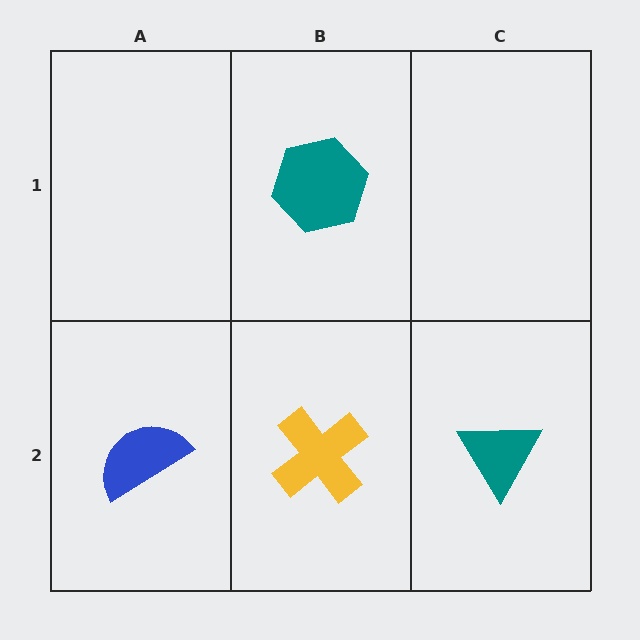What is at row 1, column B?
A teal hexagon.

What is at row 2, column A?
A blue semicircle.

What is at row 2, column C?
A teal triangle.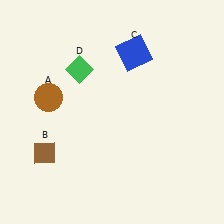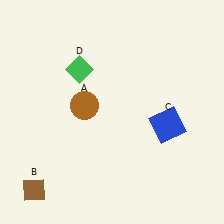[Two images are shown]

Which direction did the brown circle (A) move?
The brown circle (A) moved right.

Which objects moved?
The objects that moved are: the brown circle (A), the brown diamond (B), the blue square (C).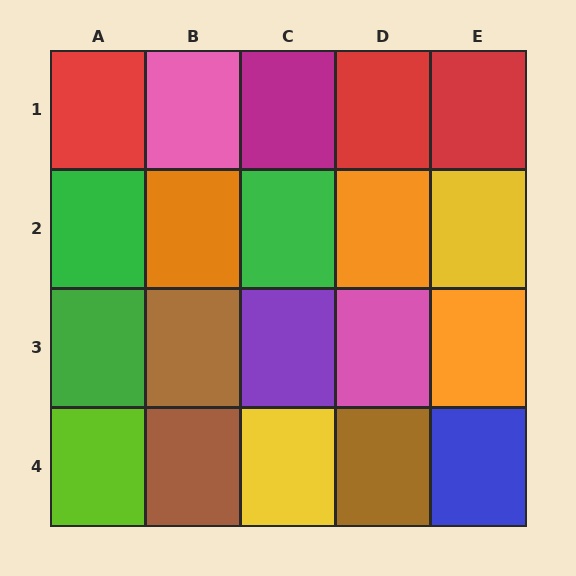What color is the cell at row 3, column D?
Pink.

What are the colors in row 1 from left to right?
Red, pink, magenta, red, red.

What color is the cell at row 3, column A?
Green.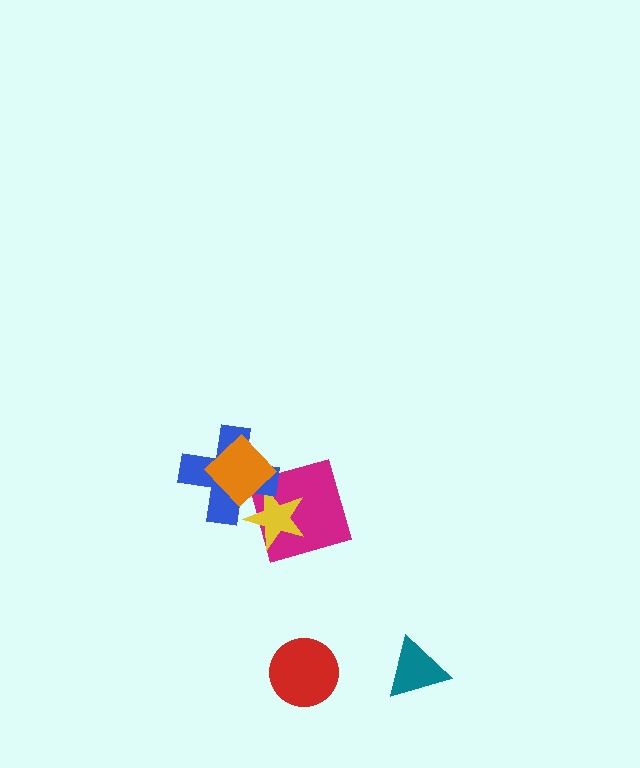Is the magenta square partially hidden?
Yes, it is partially covered by another shape.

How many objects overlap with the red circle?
0 objects overlap with the red circle.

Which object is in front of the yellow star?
The blue cross is in front of the yellow star.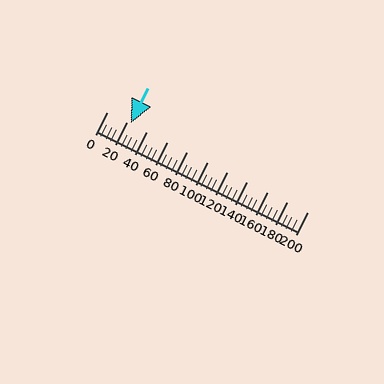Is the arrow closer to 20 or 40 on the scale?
The arrow is closer to 20.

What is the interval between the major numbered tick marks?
The major tick marks are spaced 20 units apart.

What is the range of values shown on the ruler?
The ruler shows values from 0 to 200.